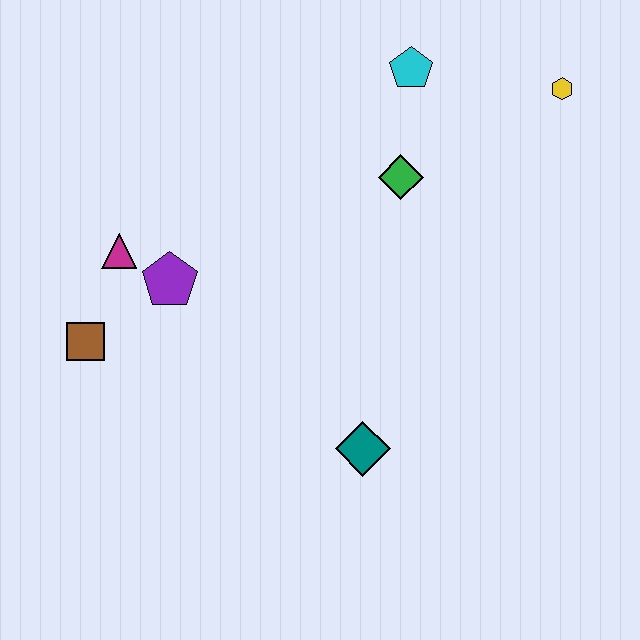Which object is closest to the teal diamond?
The purple pentagon is closest to the teal diamond.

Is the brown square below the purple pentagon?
Yes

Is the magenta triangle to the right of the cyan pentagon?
No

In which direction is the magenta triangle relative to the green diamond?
The magenta triangle is to the left of the green diamond.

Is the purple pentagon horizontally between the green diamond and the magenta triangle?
Yes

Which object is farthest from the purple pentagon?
The yellow hexagon is farthest from the purple pentagon.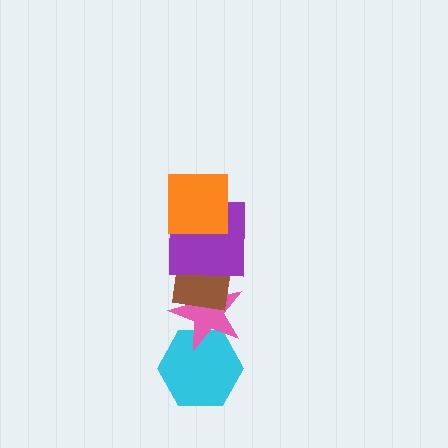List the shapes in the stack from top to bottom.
From top to bottom: the orange square, the purple square, the brown square, the pink star, the cyan hexagon.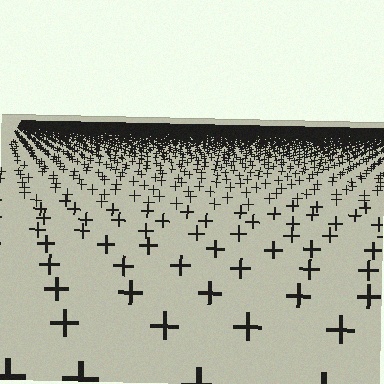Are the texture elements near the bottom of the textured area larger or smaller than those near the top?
Larger. Near the bottom, elements are closer to the viewer and appear at a bigger on-screen size.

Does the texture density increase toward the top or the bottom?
Density increases toward the top.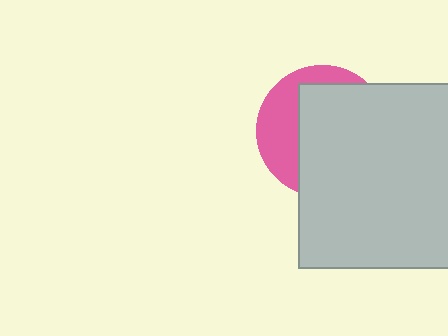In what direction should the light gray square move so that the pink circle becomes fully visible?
The light gray square should move right. That is the shortest direction to clear the overlap and leave the pink circle fully visible.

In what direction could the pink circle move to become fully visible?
The pink circle could move left. That would shift it out from behind the light gray square entirely.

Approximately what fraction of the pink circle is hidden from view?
Roughly 66% of the pink circle is hidden behind the light gray square.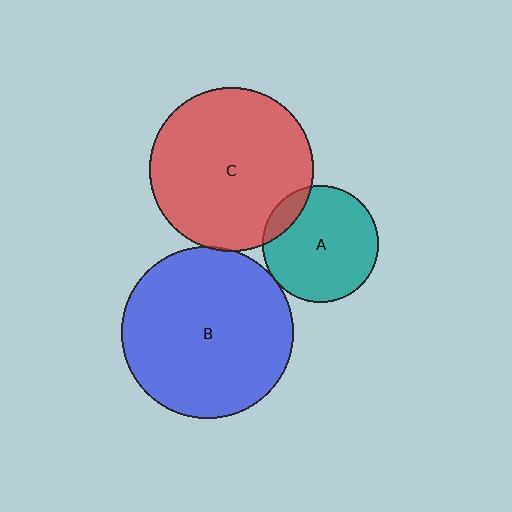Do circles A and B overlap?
Yes.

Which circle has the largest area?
Circle B (blue).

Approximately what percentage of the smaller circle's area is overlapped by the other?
Approximately 5%.